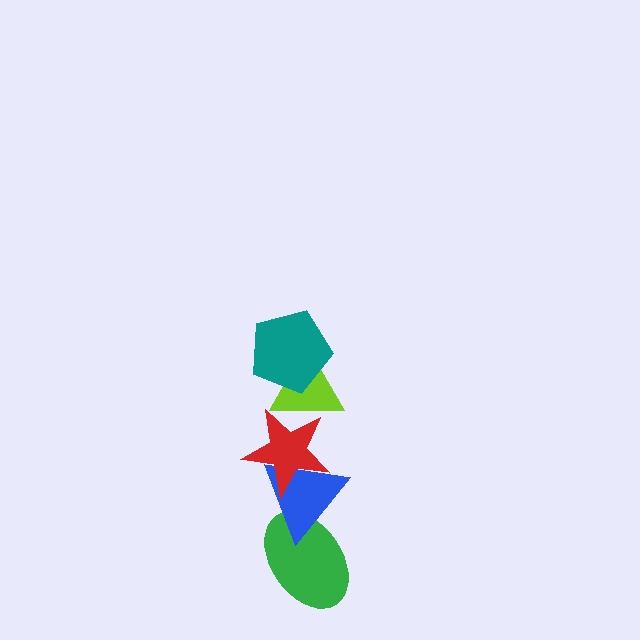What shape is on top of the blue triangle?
The red star is on top of the blue triangle.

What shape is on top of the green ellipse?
The blue triangle is on top of the green ellipse.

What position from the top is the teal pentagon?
The teal pentagon is 1st from the top.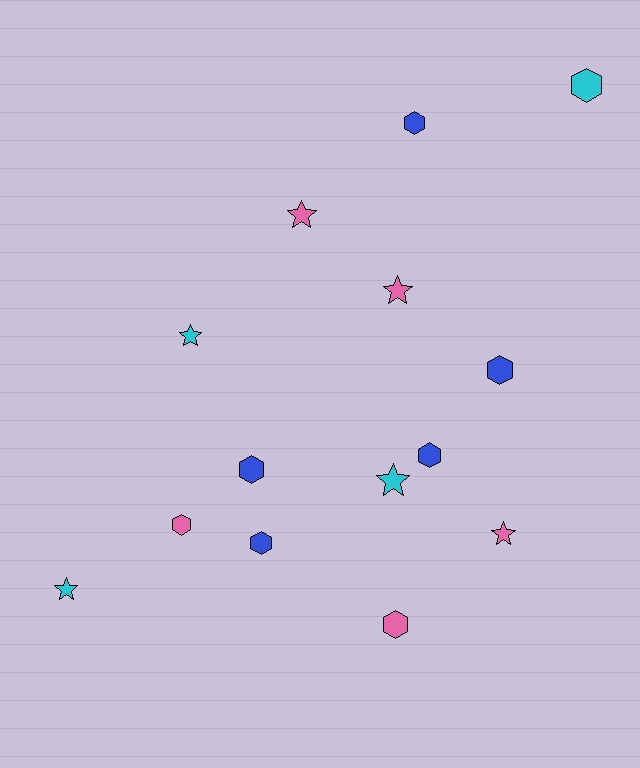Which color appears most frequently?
Pink, with 5 objects.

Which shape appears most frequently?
Hexagon, with 8 objects.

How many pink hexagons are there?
There are 2 pink hexagons.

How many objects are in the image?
There are 14 objects.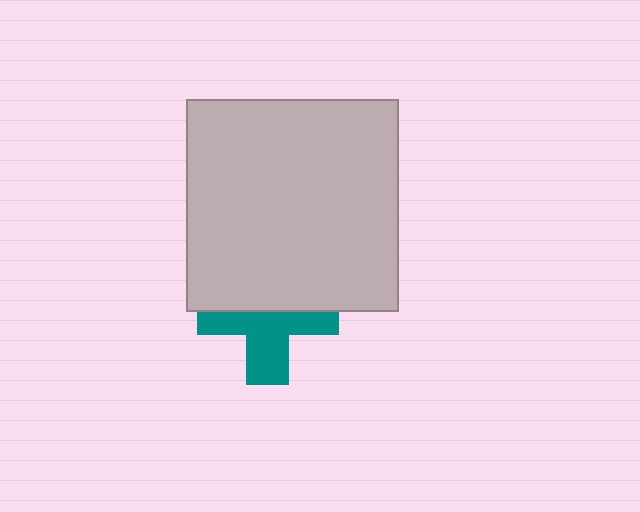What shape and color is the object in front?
The object in front is a light gray square.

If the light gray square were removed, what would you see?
You would see the complete teal cross.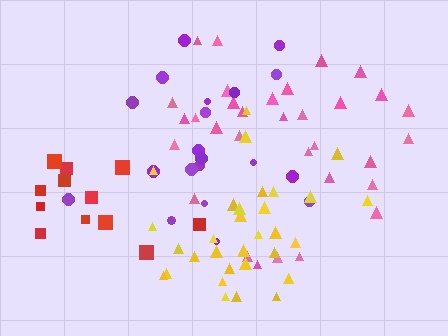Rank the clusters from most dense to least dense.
yellow, pink, purple, red.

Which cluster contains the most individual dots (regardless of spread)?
Pink (32).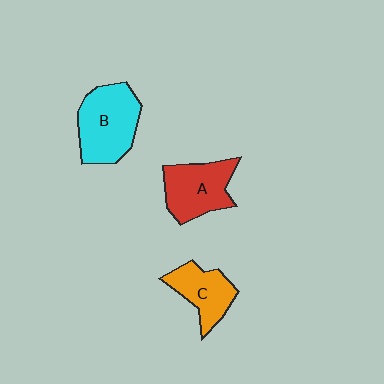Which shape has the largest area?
Shape B (cyan).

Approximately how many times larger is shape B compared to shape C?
Approximately 1.5 times.